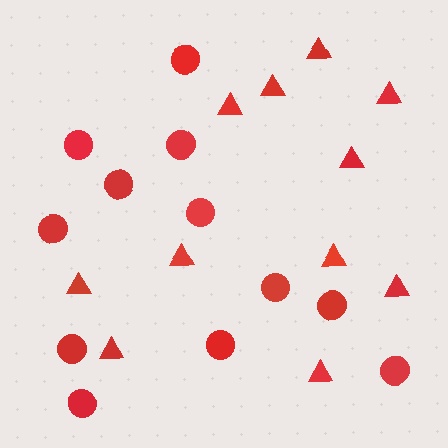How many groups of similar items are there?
There are 2 groups: one group of circles (12) and one group of triangles (11).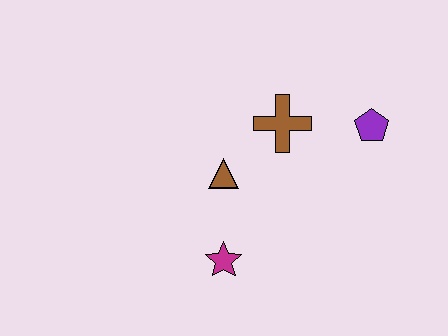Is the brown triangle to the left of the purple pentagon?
Yes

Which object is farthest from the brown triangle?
The purple pentagon is farthest from the brown triangle.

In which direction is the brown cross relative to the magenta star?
The brown cross is above the magenta star.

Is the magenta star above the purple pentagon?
No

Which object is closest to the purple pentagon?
The brown cross is closest to the purple pentagon.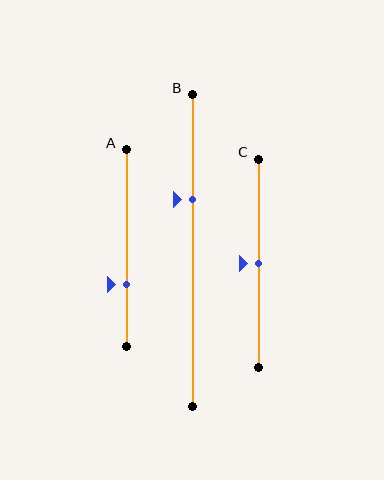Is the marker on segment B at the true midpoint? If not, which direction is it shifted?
No, the marker on segment B is shifted upward by about 16% of the segment length.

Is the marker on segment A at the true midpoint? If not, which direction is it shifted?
No, the marker on segment A is shifted downward by about 18% of the segment length.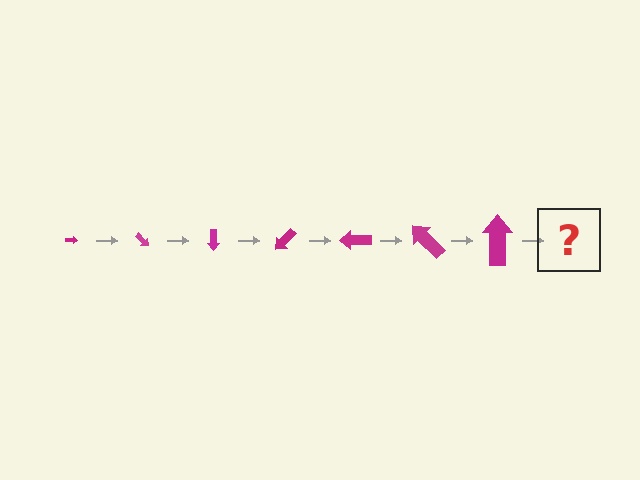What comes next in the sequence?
The next element should be an arrow, larger than the previous one and rotated 315 degrees from the start.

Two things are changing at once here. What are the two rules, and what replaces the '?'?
The two rules are that the arrow grows larger each step and it rotates 45 degrees each step. The '?' should be an arrow, larger than the previous one and rotated 315 degrees from the start.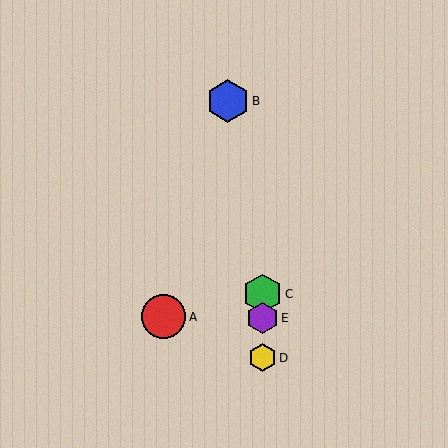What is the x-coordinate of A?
Object A is at x≈164.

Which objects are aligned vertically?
Objects C, D, E are aligned vertically.